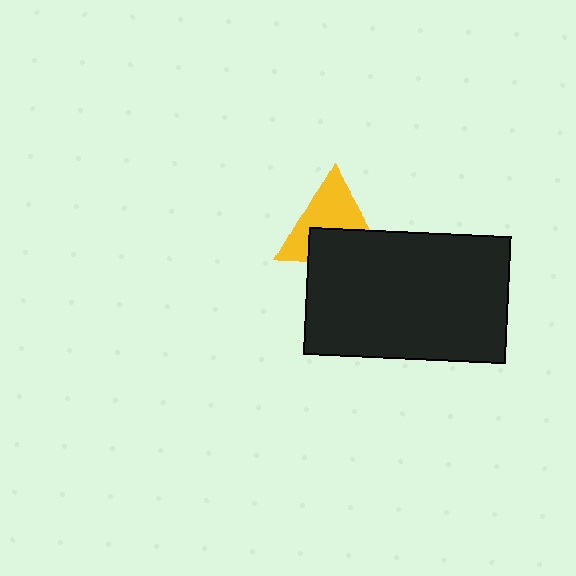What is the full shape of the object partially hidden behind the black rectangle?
The partially hidden object is a yellow triangle.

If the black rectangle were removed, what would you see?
You would see the complete yellow triangle.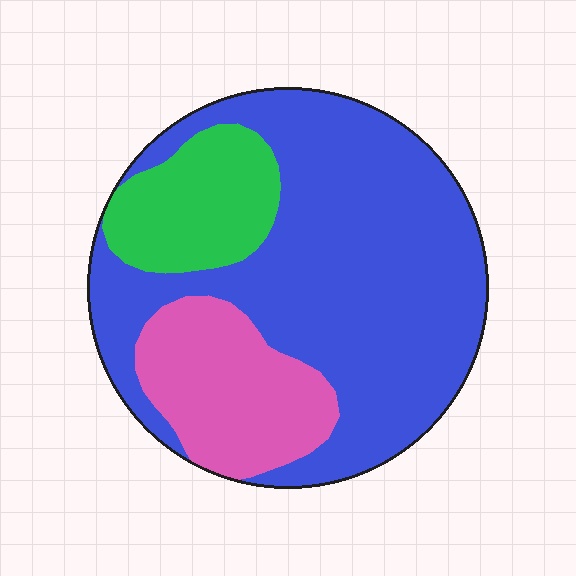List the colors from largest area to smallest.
From largest to smallest: blue, pink, green.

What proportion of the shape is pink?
Pink covers roughly 20% of the shape.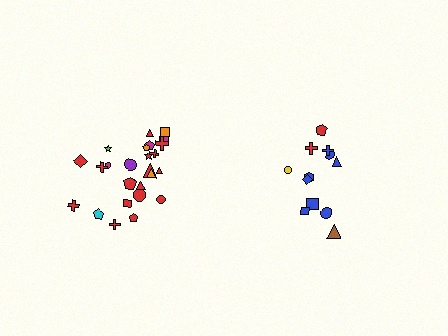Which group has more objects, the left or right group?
The left group.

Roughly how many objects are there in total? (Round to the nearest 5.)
Roughly 35 objects in total.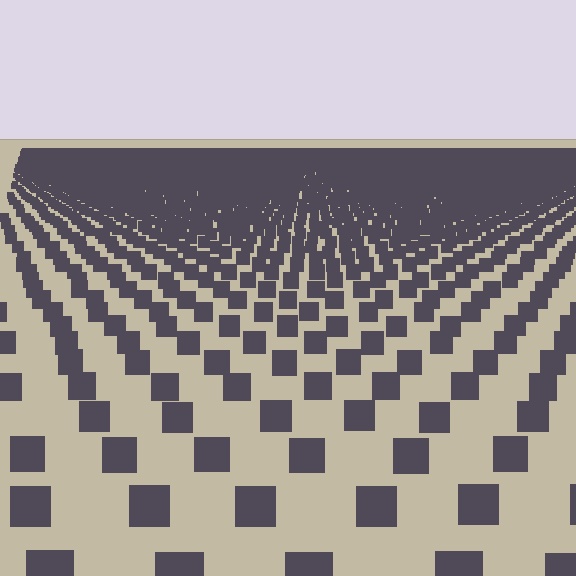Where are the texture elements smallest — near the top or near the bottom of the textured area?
Near the top.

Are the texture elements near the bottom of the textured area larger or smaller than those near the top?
Larger. Near the bottom, elements are closer to the viewer and appear at a bigger on-screen size.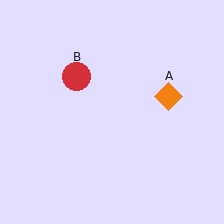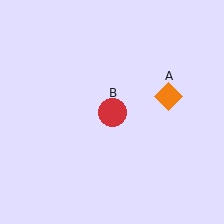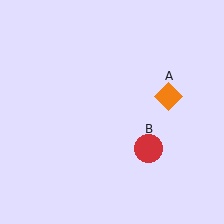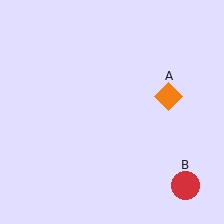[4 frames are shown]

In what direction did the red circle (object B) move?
The red circle (object B) moved down and to the right.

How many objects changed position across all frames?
1 object changed position: red circle (object B).